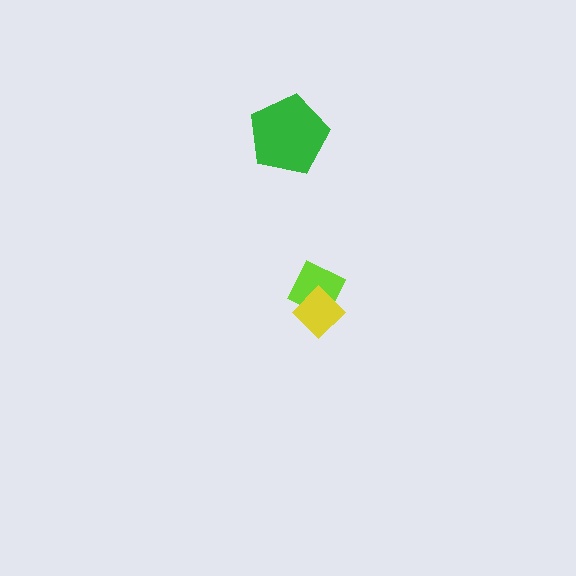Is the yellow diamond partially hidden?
No, no other shape covers it.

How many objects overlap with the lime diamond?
1 object overlaps with the lime diamond.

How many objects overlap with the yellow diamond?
1 object overlaps with the yellow diamond.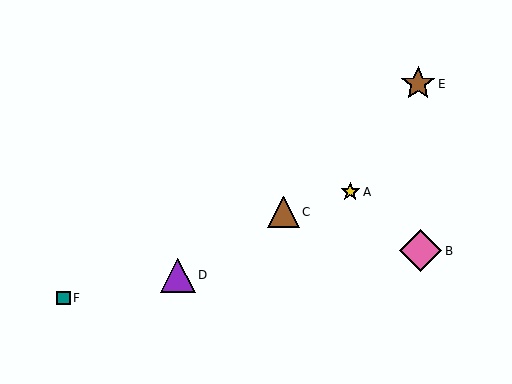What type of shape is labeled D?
Shape D is a purple triangle.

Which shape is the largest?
The pink diamond (labeled B) is the largest.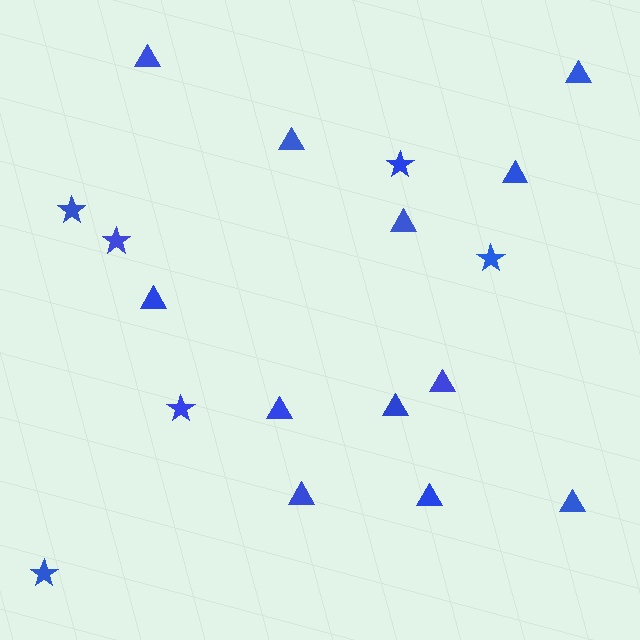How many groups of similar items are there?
There are 2 groups: one group of stars (6) and one group of triangles (12).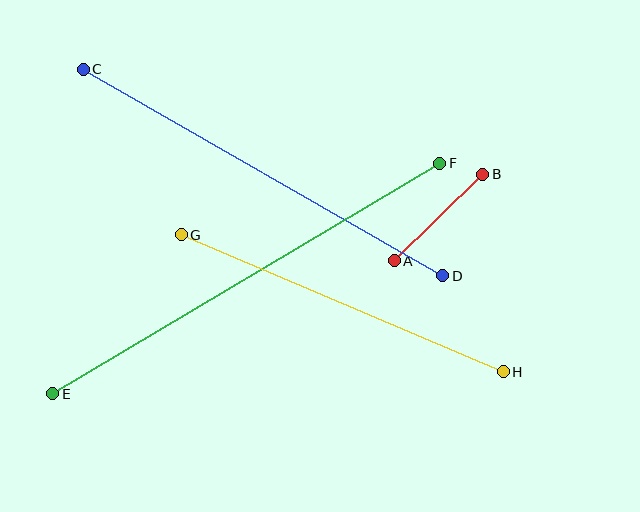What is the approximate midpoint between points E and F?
The midpoint is at approximately (246, 278) pixels.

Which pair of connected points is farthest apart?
Points E and F are farthest apart.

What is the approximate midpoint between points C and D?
The midpoint is at approximately (263, 173) pixels.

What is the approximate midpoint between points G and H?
The midpoint is at approximately (342, 303) pixels.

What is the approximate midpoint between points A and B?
The midpoint is at approximately (439, 217) pixels.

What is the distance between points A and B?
The distance is approximately 124 pixels.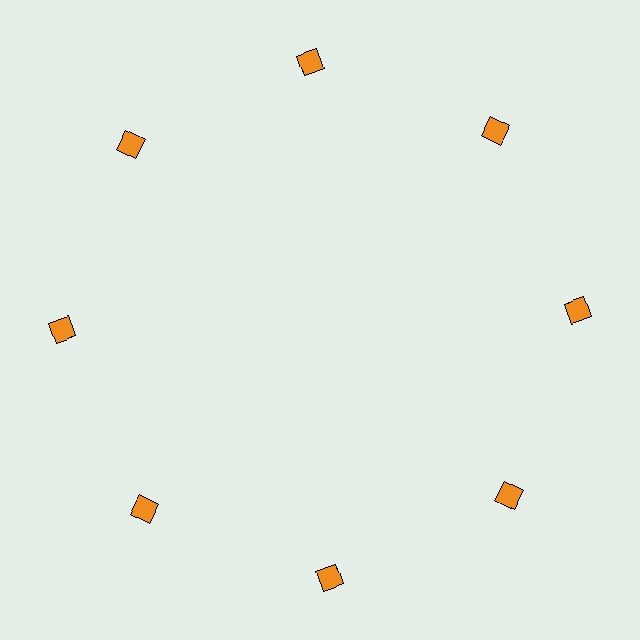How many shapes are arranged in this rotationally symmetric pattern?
There are 8 shapes, arranged in 8 groups of 1.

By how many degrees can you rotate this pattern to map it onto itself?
The pattern maps onto itself every 45 degrees of rotation.